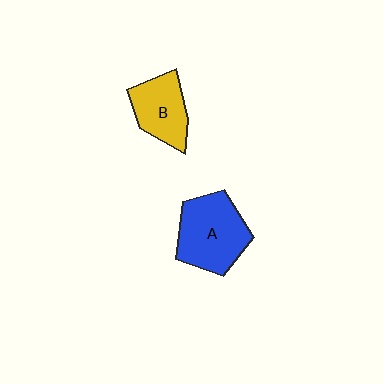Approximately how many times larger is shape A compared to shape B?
Approximately 1.4 times.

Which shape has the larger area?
Shape A (blue).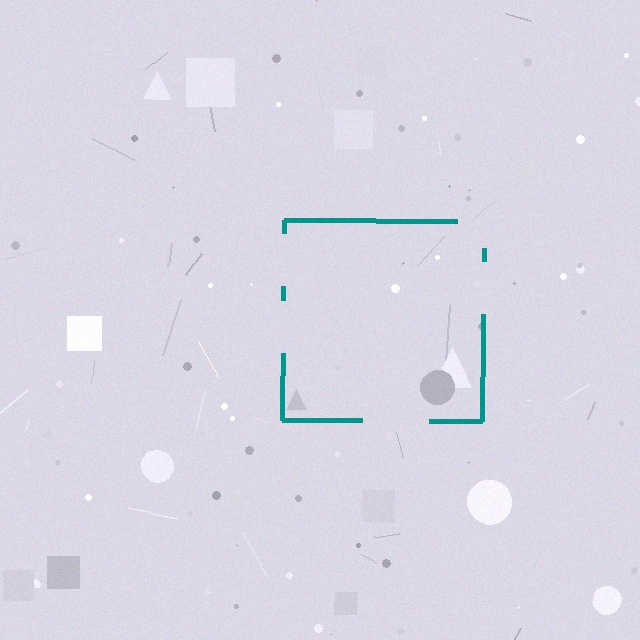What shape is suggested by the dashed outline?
The dashed outline suggests a square.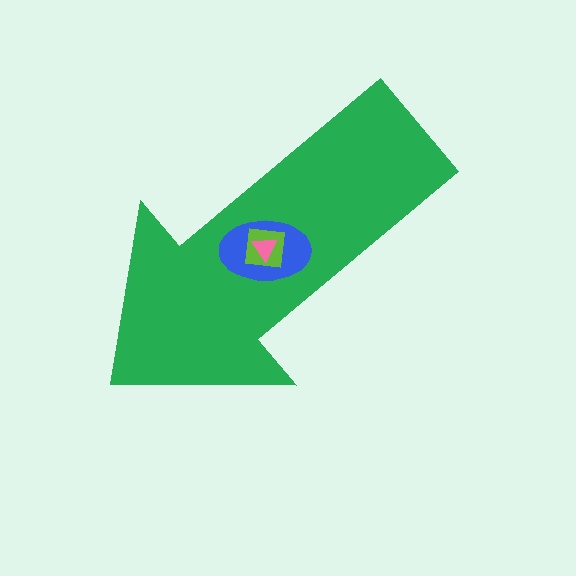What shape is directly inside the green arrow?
The blue ellipse.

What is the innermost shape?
The pink triangle.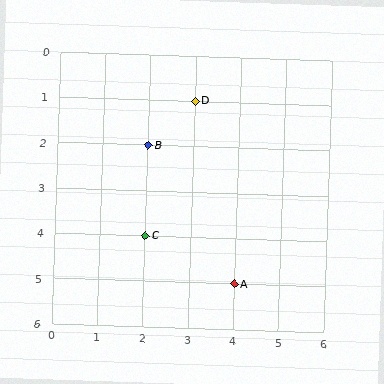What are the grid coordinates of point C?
Point C is at grid coordinates (2, 4).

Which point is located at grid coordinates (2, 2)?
Point B is at (2, 2).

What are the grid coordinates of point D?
Point D is at grid coordinates (3, 1).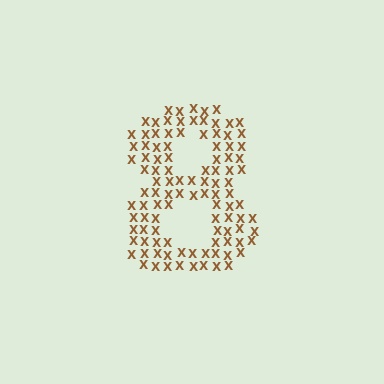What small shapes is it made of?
It is made of small letter X's.